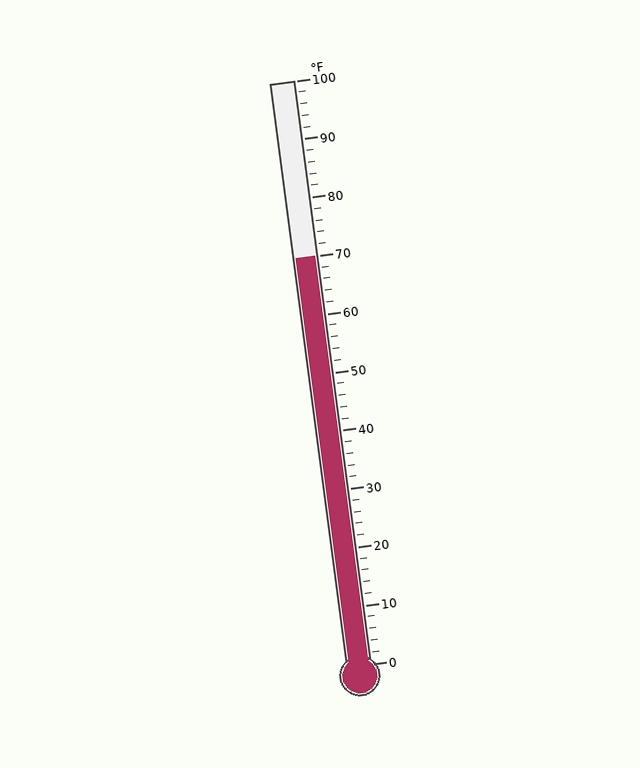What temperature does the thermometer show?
The thermometer shows approximately 70°F.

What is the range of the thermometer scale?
The thermometer scale ranges from 0°F to 100°F.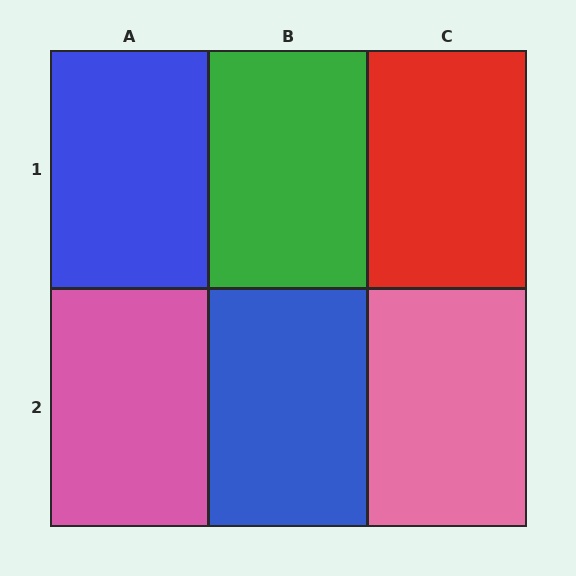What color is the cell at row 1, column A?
Blue.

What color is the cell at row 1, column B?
Green.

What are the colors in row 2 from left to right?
Pink, blue, pink.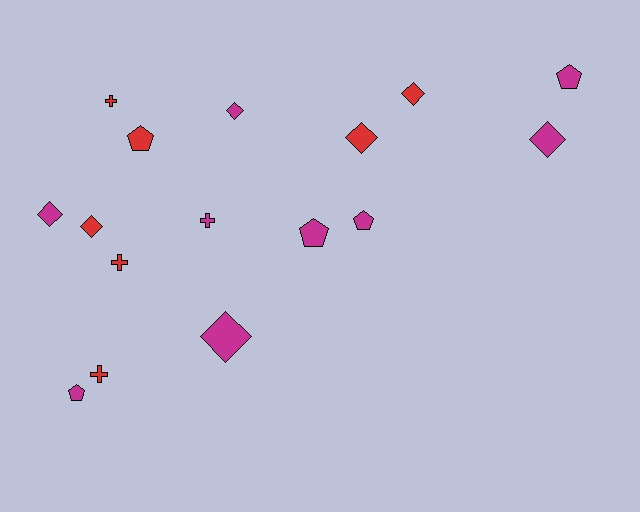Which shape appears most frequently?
Diamond, with 7 objects.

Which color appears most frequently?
Magenta, with 9 objects.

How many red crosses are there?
There are 3 red crosses.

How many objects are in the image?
There are 16 objects.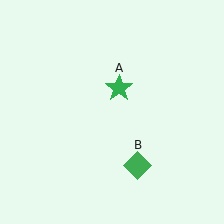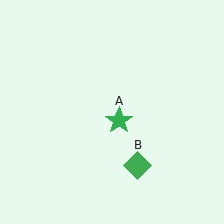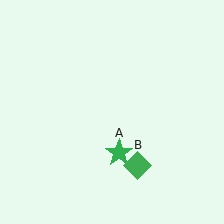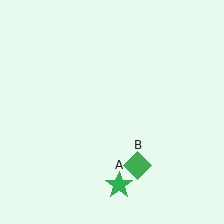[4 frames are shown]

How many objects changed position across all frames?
1 object changed position: green star (object A).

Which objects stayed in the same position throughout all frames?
Green diamond (object B) remained stationary.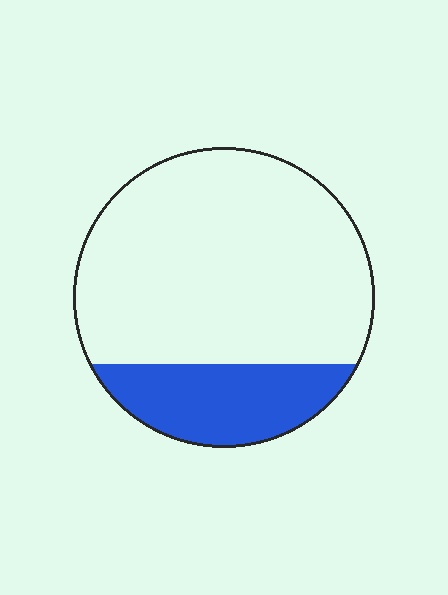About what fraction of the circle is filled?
About one quarter (1/4).